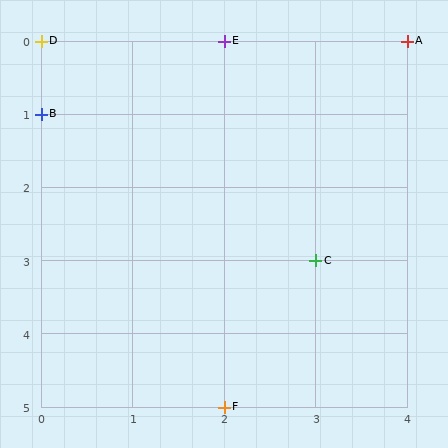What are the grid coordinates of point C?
Point C is at grid coordinates (3, 3).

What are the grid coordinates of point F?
Point F is at grid coordinates (2, 5).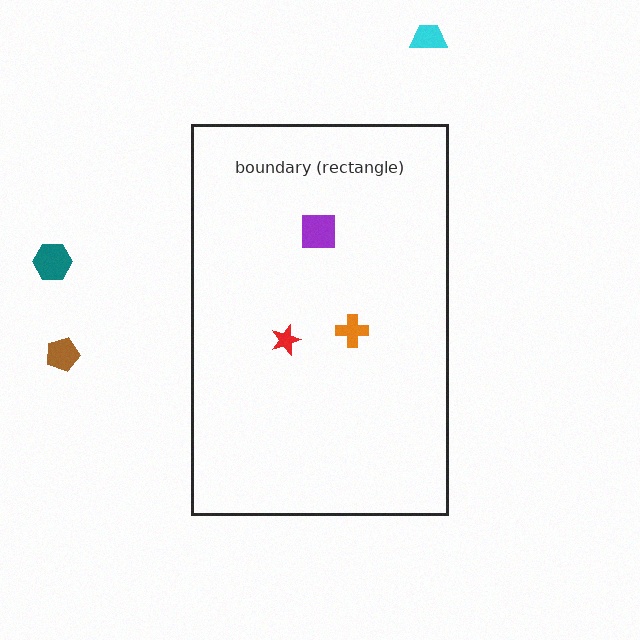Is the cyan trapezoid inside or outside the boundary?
Outside.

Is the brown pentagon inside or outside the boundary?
Outside.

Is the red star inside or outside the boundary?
Inside.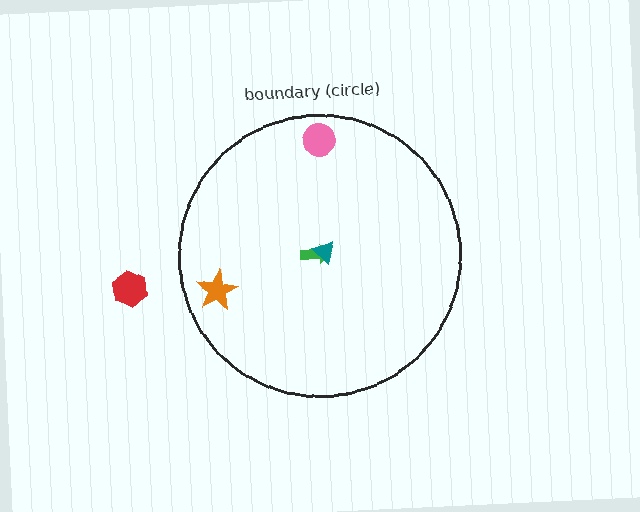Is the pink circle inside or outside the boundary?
Inside.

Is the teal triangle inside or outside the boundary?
Inside.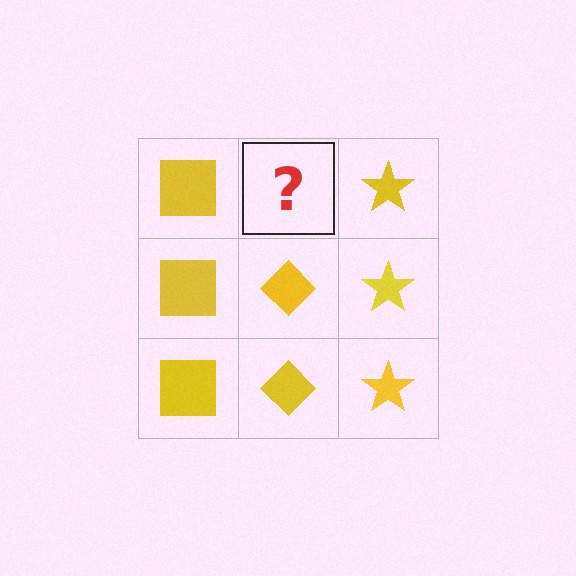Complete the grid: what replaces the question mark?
The question mark should be replaced with a yellow diamond.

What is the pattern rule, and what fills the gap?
The rule is that each column has a consistent shape. The gap should be filled with a yellow diamond.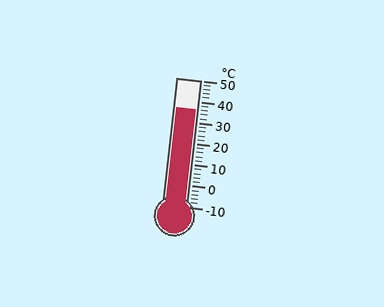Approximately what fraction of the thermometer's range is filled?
The thermometer is filled to approximately 75% of its range.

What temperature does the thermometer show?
The thermometer shows approximately 36°C.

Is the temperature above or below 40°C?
The temperature is below 40°C.